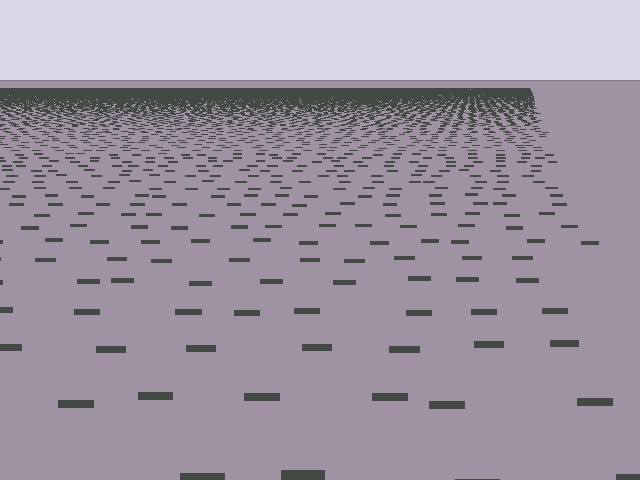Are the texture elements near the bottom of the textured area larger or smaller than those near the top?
Larger. Near the bottom, elements are closer to the viewer and appear at a bigger on-screen size.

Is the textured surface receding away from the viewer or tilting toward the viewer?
The surface is receding away from the viewer. Texture elements get smaller and denser toward the top.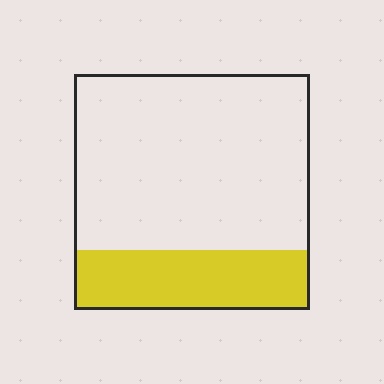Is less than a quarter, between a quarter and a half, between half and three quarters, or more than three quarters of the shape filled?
Between a quarter and a half.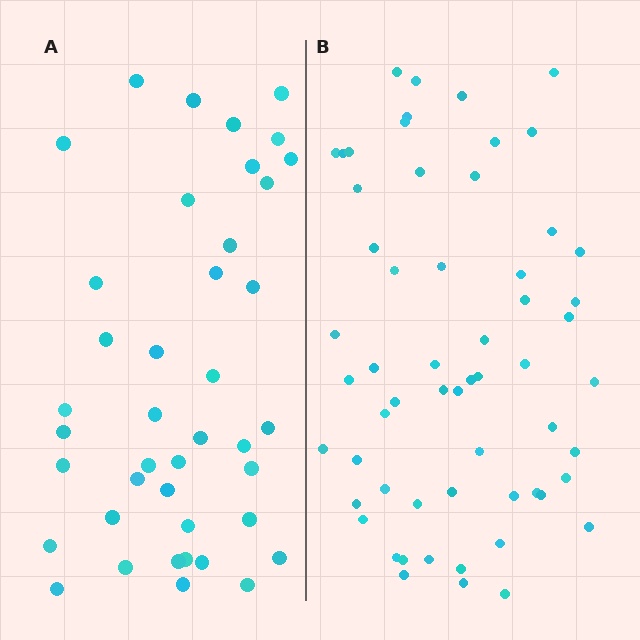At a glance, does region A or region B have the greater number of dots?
Region B (the right region) has more dots.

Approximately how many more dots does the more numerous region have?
Region B has approximately 20 more dots than region A.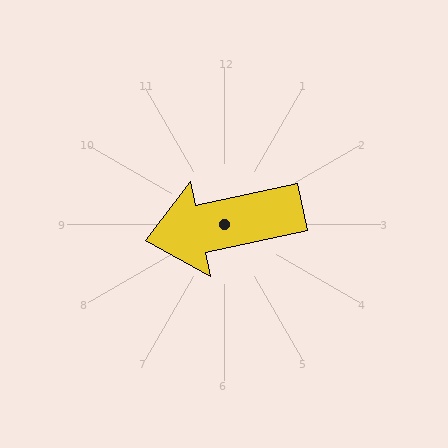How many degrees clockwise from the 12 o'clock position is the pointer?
Approximately 258 degrees.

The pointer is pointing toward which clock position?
Roughly 9 o'clock.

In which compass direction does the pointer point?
West.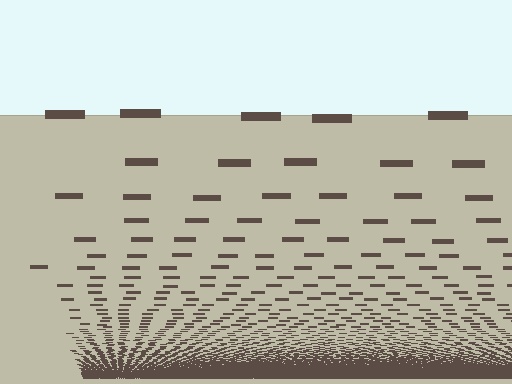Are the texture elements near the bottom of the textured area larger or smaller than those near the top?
Smaller. The gradient is inverted — elements near the bottom are smaller and denser.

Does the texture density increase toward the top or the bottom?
Density increases toward the bottom.